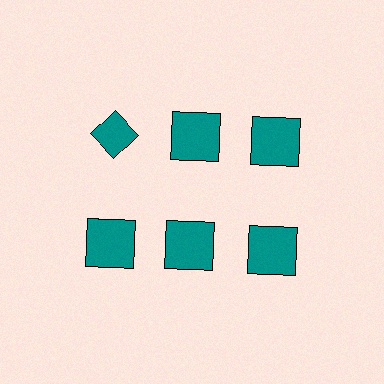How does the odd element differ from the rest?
It has a different shape: diamond instead of square.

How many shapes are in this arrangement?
There are 6 shapes arranged in a grid pattern.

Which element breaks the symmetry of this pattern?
The teal diamond in the top row, leftmost column breaks the symmetry. All other shapes are teal squares.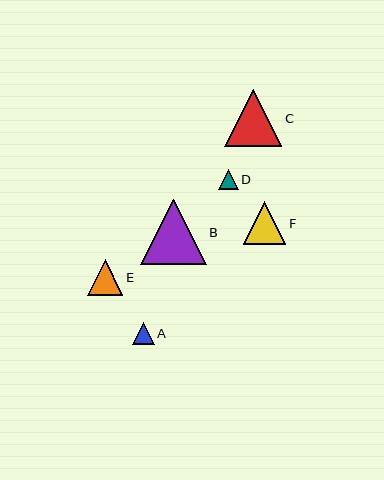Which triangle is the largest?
Triangle B is the largest with a size of approximately 65 pixels.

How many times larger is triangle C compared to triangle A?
Triangle C is approximately 2.6 times the size of triangle A.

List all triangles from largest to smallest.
From largest to smallest: B, C, F, E, A, D.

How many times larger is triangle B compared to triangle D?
Triangle B is approximately 3.2 times the size of triangle D.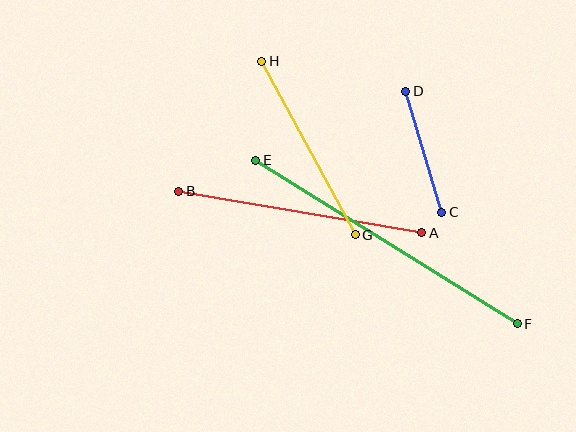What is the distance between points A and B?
The distance is approximately 246 pixels.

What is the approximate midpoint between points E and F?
The midpoint is at approximately (386, 242) pixels.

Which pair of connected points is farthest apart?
Points E and F are farthest apart.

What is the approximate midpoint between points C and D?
The midpoint is at approximately (424, 152) pixels.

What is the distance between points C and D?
The distance is approximately 126 pixels.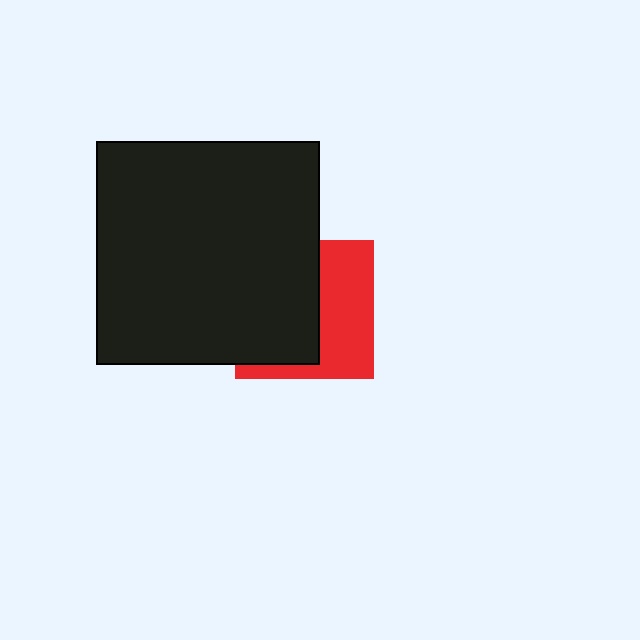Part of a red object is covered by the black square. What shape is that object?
It is a square.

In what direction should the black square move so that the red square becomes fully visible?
The black square should move left. That is the shortest direction to clear the overlap and leave the red square fully visible.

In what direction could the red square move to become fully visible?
The red square could move right. That would shift it out from behind the black square entirely.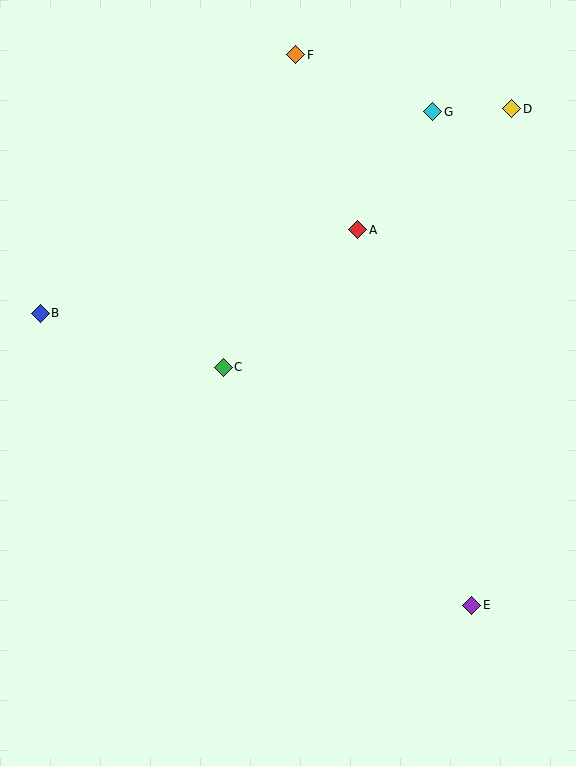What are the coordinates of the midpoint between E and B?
The midpoint between E and B is at (256, 459).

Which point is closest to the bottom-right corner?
Point E is closest to the bottom-right corner.